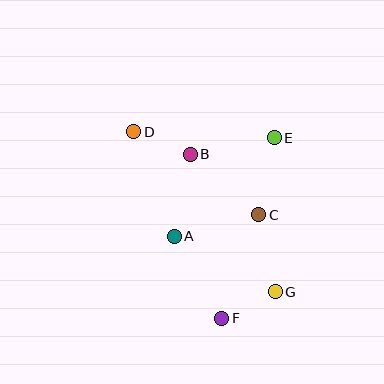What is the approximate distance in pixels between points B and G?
The distance between B and G is approximately 162 pixels.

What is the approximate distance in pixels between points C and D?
The distance between C and D is approximately 150 pixels.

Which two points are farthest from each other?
Points D and G are farthest from each other.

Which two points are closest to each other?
Points F and G are closest to each other.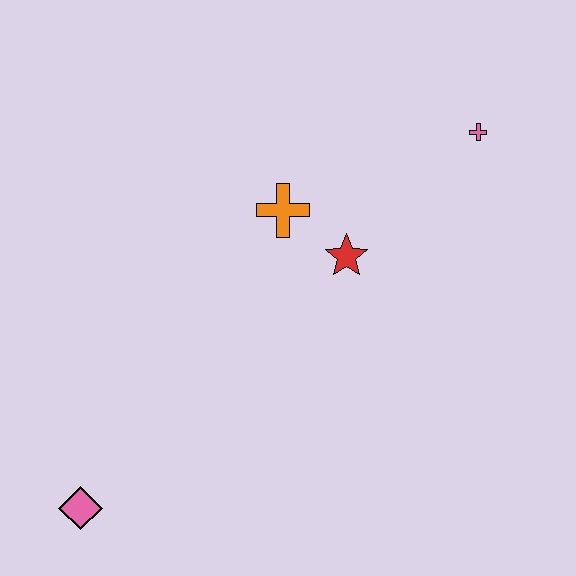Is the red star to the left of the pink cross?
Yes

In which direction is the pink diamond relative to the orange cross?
The pink diamond is below the orange cross.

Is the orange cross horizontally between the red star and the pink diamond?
Yes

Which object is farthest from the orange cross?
The pink diamond is farthest from the orange cross.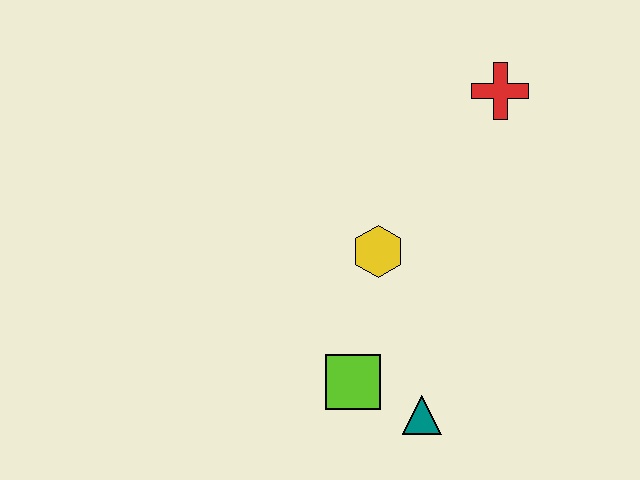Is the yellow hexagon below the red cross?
Yes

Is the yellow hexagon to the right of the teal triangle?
No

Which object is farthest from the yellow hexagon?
The red cross is farthest from the yellow hexagon.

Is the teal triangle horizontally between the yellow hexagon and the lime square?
No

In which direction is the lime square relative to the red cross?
The lime square is below the red cross.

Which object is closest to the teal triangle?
The lime square is closest to the teal triangle.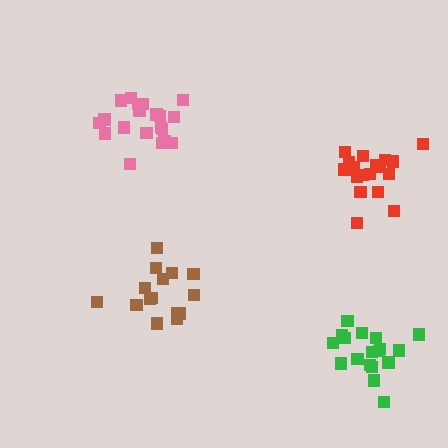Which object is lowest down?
The green cluster is bottommost.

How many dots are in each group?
Group 1: 19 dots, Group 2: 15 dots, Group 3: 18 dots, Group 4: 21 dots (73 total).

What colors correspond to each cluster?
The clusters are colored: red, brown, green, pink.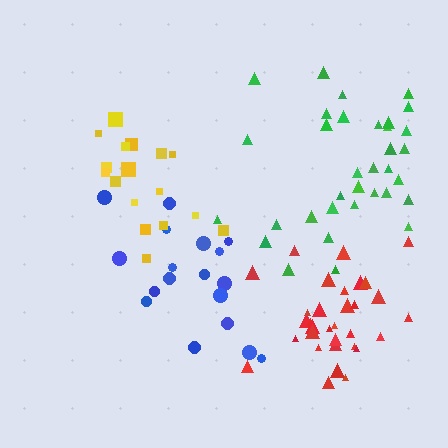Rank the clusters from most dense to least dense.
red, yellow, blue, green.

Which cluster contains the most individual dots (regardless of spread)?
Green (34).